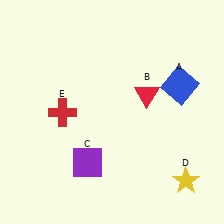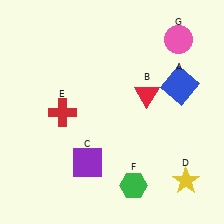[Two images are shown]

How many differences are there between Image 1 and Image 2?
There are 2 differences between the two images.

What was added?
A green hexagon (F), a pink circle (G) were added in Image 2.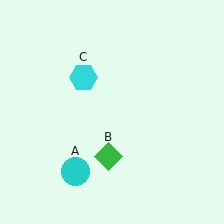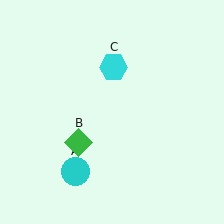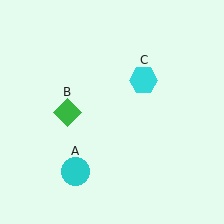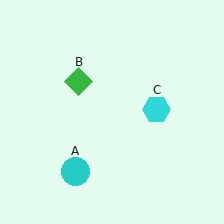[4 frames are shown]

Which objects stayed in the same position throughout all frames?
Cyan circle (object A) remained stationary.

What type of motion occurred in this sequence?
The green diamond (object B), cyan hexagon (object C) rotated clockwise around the center of the scene.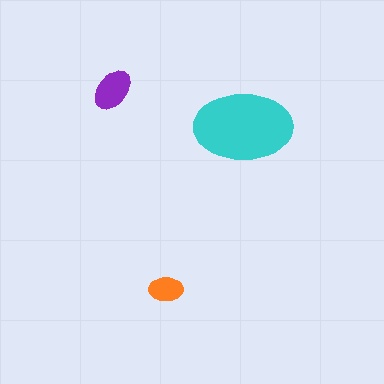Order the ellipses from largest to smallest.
the cyan one, the purple one, the orange one.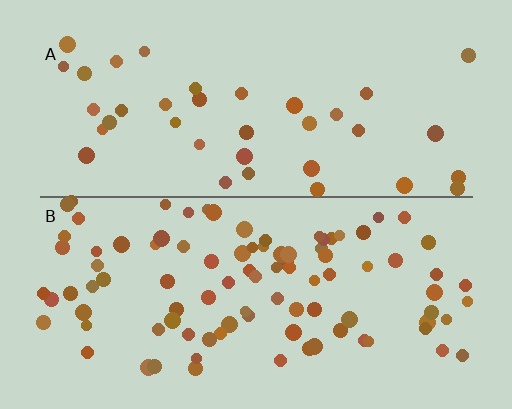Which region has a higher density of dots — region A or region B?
B (the bottom).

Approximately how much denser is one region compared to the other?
Approximately 2.5× — region B over region A.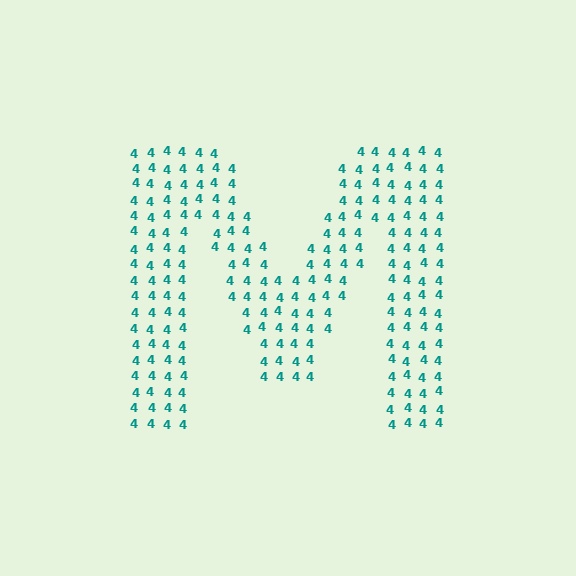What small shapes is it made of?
It is made of small digit 4's.